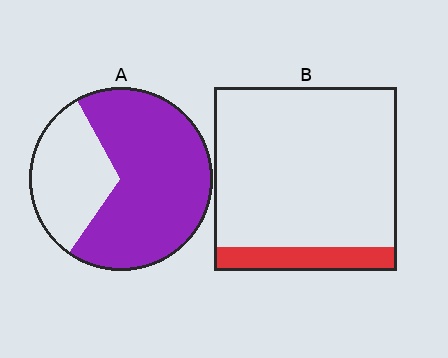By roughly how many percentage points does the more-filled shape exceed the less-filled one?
By roughly 55 percentage points (A over B).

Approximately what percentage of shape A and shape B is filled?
A is approximately 70% and B is approximately 15%.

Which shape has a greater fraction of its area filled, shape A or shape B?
Shape A.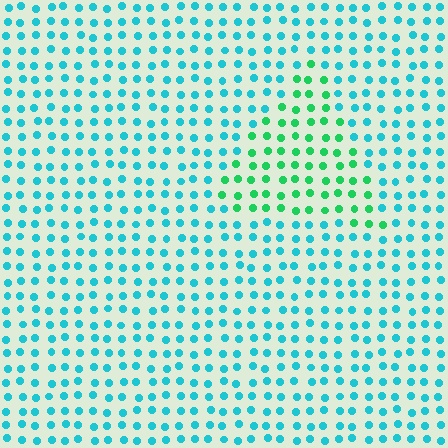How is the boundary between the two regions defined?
The boundary is defined purely by a slight shift in hue (about 42 degrees). Spacing, size, and orientation are identical on both sides.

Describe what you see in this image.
The image is filled with small cyan elements in a uniform arrangement. A triangle-shaped region is visible where the elements are tinted to a slightly different hue, forming a subtle color boundary.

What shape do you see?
I see a triangle.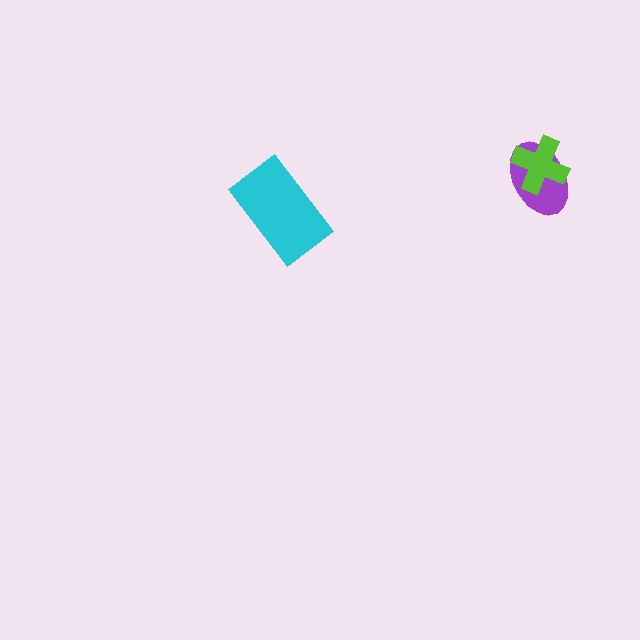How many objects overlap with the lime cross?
1 object overlaps with the lime cross.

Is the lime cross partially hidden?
No, no other shape covers it.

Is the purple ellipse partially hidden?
Yes, it is partially covered by another shape.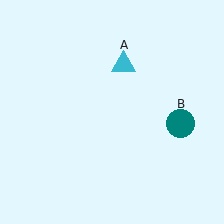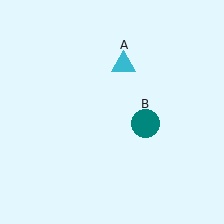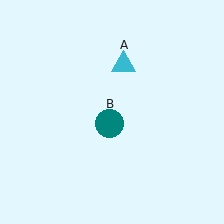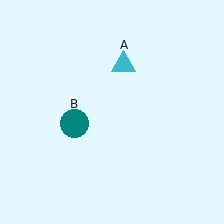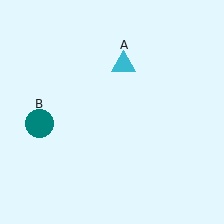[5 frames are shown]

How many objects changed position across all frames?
1 object changed position: teal circle (object B).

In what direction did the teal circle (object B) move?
The teal circle (object B) moved left.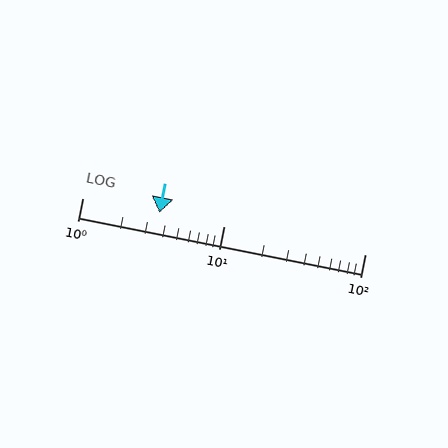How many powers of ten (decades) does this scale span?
The scale spans 2 decades, from 1 to 100.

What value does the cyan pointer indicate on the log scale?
The pointer indicates approximately 3.5.